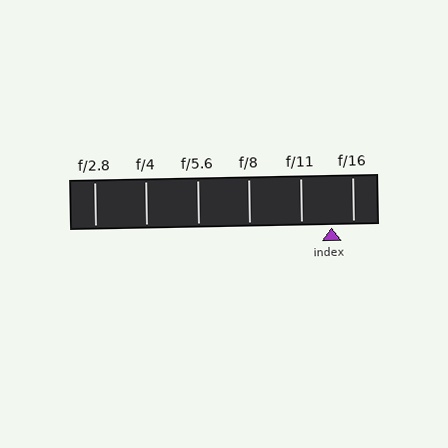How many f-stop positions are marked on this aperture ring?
There are 6 f-stop positions marked.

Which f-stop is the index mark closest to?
The index mark is closest to f/16.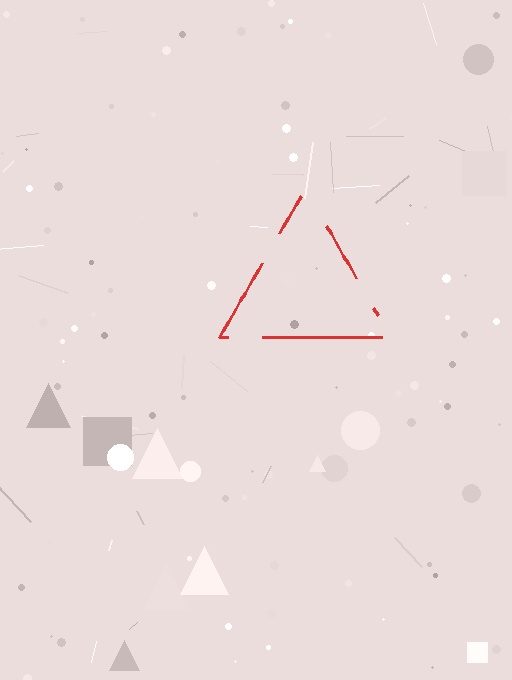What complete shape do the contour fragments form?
The contour fragments form a triangle.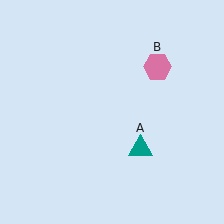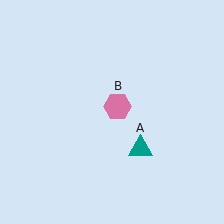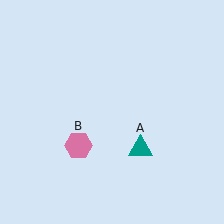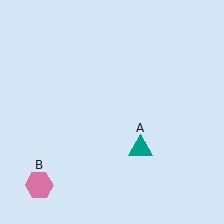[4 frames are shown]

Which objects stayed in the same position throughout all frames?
Teal triangle (object A) remained stationary.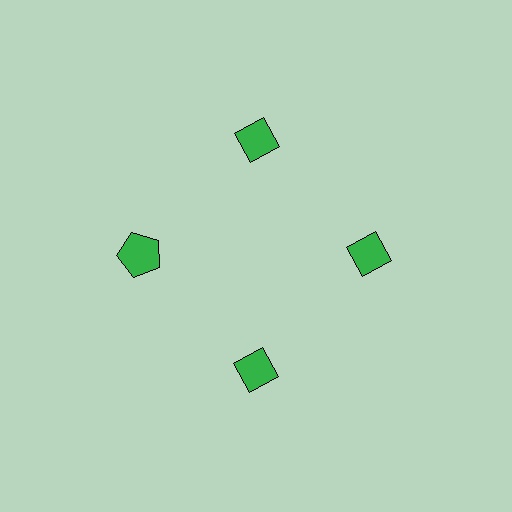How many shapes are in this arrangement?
There are 4 shapes arranged in a ring pattern.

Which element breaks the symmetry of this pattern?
The green pentagon at roughly the 9 o'clock position breaks the symmetry. All other shapes are green diamonds.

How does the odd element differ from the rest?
It has a different shape: pentagon instead of diamond.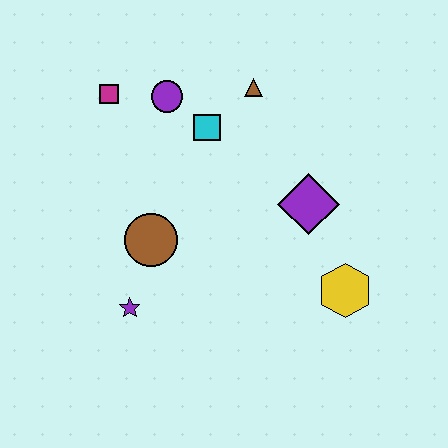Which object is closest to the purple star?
The brown circle is closest to the purple star.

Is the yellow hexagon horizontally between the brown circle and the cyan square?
No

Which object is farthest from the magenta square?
The yellow hexagon is farthest from the magenta square.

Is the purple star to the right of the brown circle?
No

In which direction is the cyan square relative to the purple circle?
The cyan square is to the right of the purple circle.